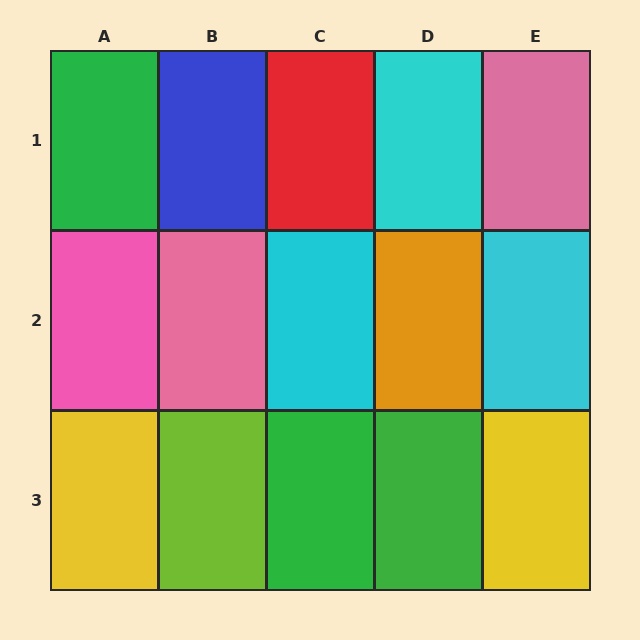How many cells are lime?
1 cell is lime.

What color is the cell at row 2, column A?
Pink.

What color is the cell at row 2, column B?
Pink.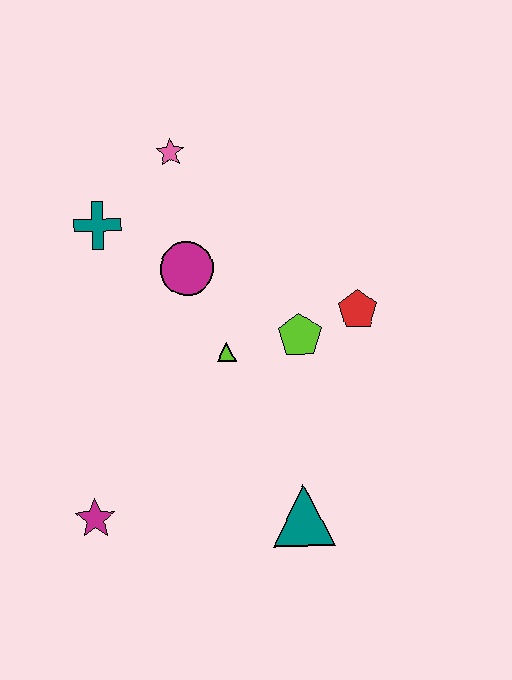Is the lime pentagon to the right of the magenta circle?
Yes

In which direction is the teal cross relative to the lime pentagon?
The teal cross is to the left of the lime pentagon.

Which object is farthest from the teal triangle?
The pink star is farthest from the teal triangle.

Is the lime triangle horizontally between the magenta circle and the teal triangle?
Yes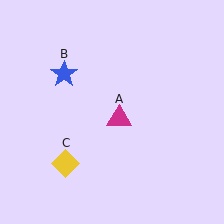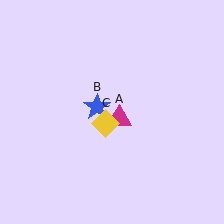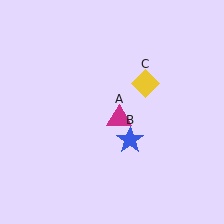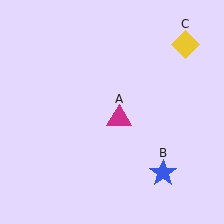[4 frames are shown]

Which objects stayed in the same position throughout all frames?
Magenta triangle (object A) remained stationary.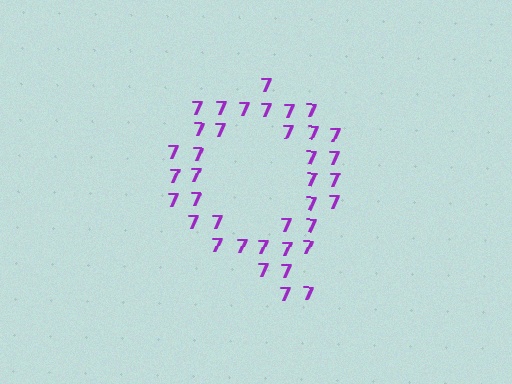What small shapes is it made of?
It is made of small digit 7's.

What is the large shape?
The large shape is the letter Q.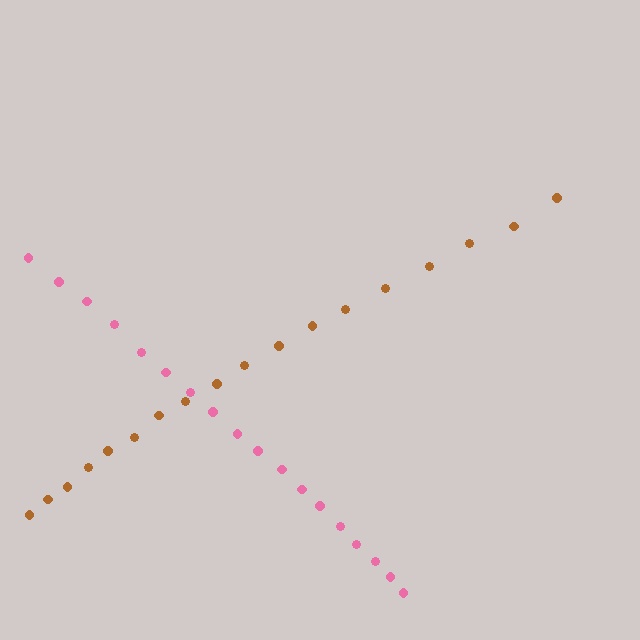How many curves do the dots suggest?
There are 2 distinct paths.